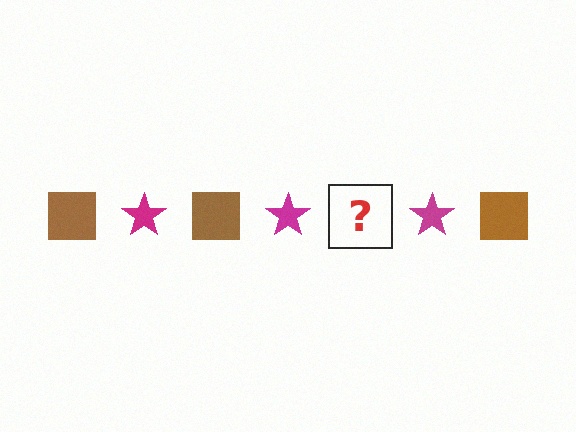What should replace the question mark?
The question mark should be replaced with a brown square.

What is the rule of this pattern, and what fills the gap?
The rule is that the pattern alternates between brown square and magenta star. The gap should be filled with a brown square.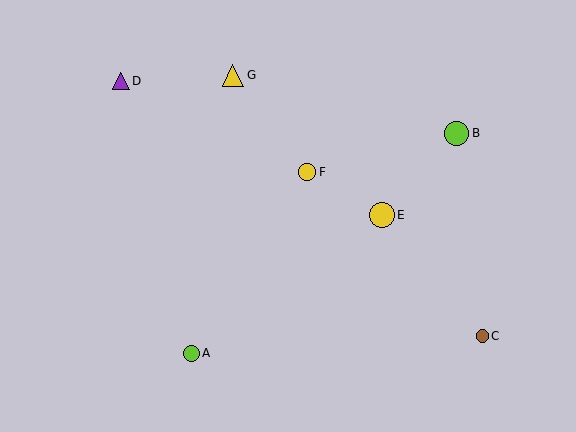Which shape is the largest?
The yellow circle (labeled E) is the largest.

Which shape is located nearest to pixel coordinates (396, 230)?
The yellow circle (labeled E) at (382, 215) is nearest to that location.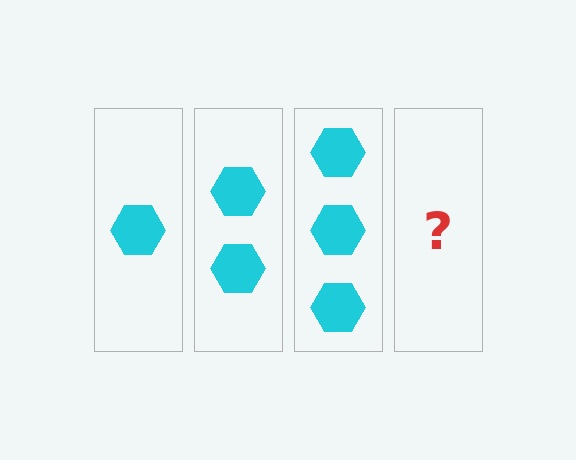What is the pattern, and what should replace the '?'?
The pattern is that each step adds one more hexagon. The '?' should be 4 hexagons.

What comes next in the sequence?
The next element should be 4 hexagons.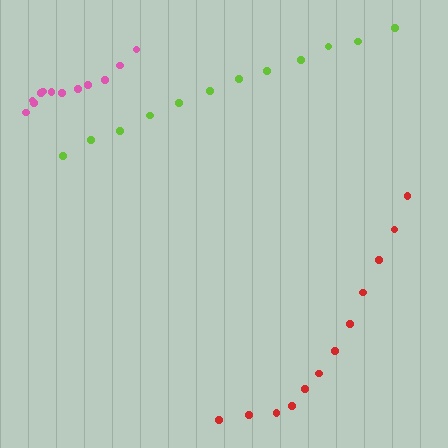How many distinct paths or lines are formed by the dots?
There are 3 distinct paths.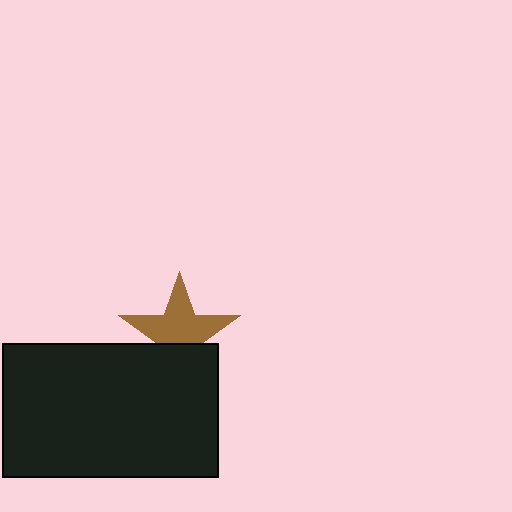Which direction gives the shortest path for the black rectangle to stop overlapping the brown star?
Moving down gives the shortest separation.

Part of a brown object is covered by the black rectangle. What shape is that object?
It is a star.